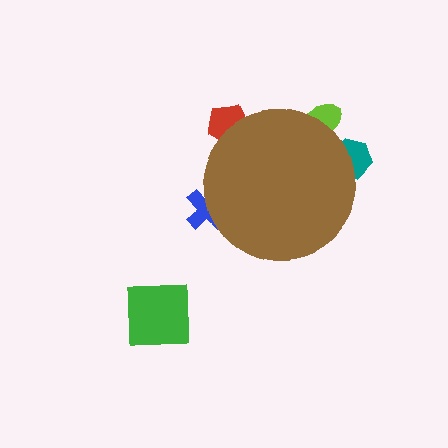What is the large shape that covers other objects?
A brown circle.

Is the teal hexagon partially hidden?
Yes, the teal hexagon is partially hidden behind the brown circle.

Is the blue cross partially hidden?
Yes, the blue cross is partially hidden behind the brown circle.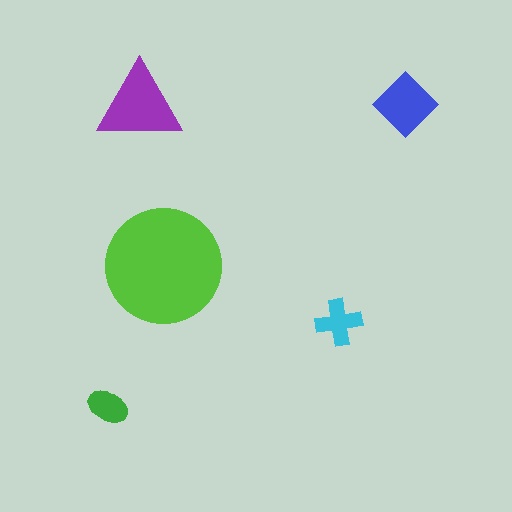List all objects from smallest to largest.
The green ellipse, the cyan cross, the blue diamond, the purple triangle, the lime circle.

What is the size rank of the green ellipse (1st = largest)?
5th.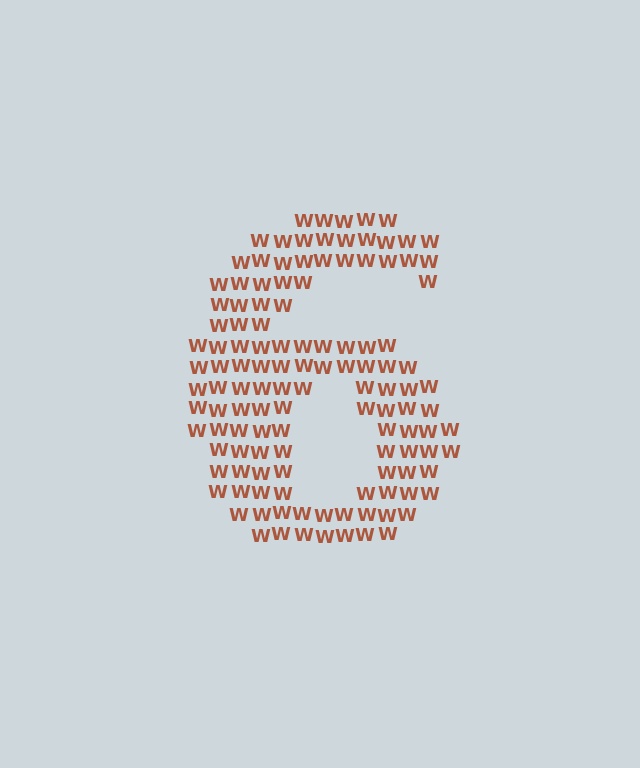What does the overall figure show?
The overall figure shows the digit 6.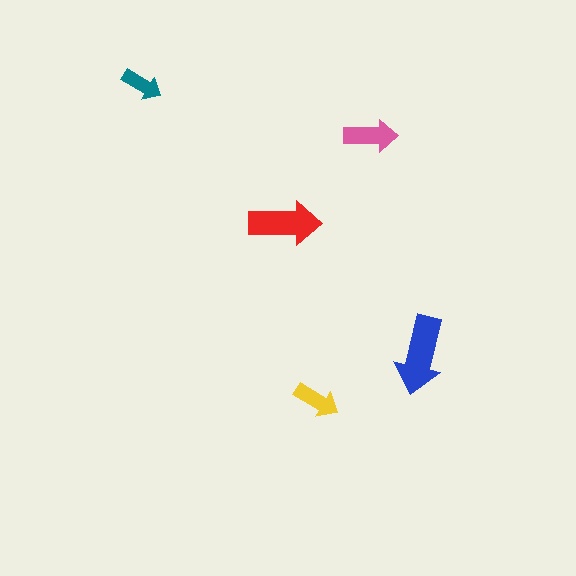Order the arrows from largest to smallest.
the blue one, the red one, the pink one, the yellow one, the teal one.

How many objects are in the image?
There are 5 objects in the image.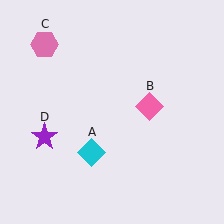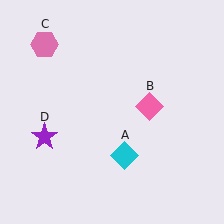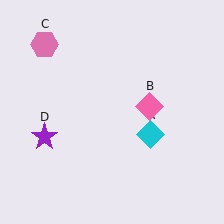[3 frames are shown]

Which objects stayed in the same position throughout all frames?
Pink diamond (object B) and pink hexagon (object C) and purple star (object D) remained stationary.